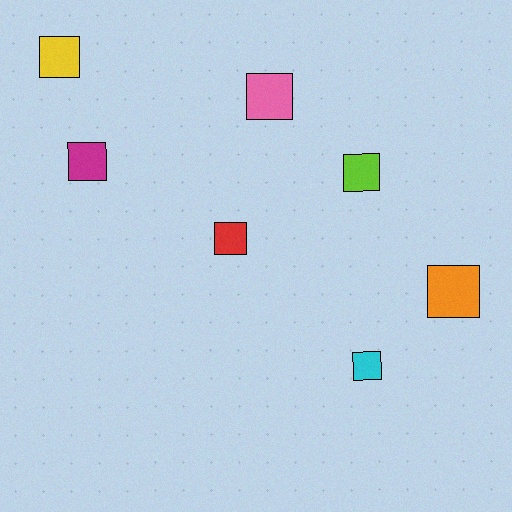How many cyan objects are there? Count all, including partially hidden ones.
There is 1 cyan object.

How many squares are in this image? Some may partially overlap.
There are 7 squares.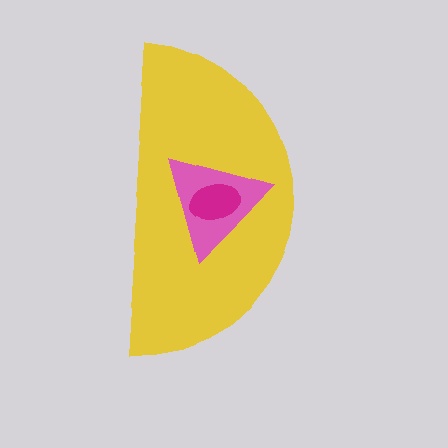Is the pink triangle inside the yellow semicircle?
Yes.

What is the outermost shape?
The yellow semicircle.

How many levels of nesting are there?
3.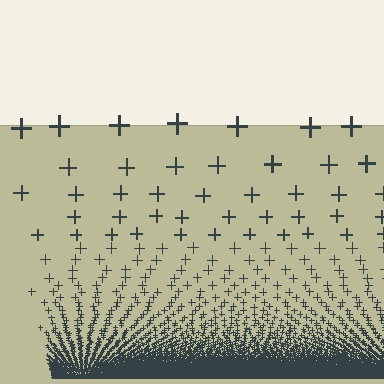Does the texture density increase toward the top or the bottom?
Density increases toward the bottom.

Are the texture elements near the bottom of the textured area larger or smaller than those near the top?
Smaller. The gradient is inverted — elements near the bottom are smaller and denser.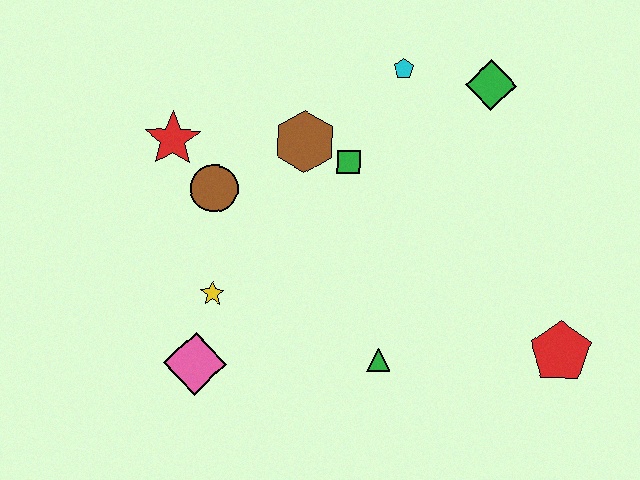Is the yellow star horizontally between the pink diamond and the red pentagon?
Yes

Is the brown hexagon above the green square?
Yes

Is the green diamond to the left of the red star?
No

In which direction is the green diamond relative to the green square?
The green diamond is to the right of the green square.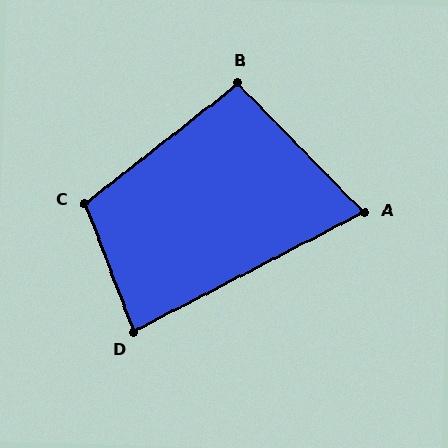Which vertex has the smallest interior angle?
A, at approximately 73 degrees.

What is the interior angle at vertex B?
Approximately 97 degrees (obtuse).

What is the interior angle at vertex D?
Approximately 83 degrees (acute).